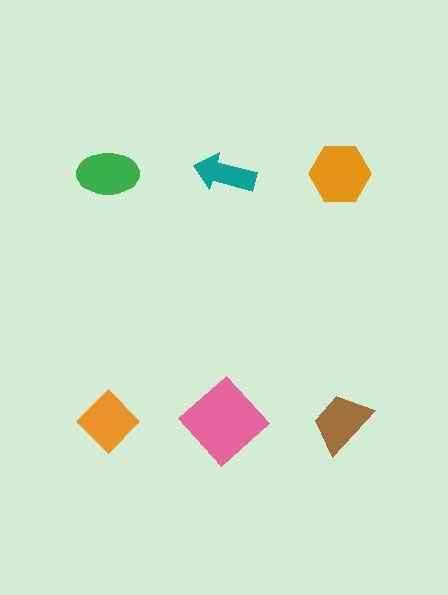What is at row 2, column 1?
An orange diamond.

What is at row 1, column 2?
A teal arrow.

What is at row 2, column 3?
A brown trapezoid.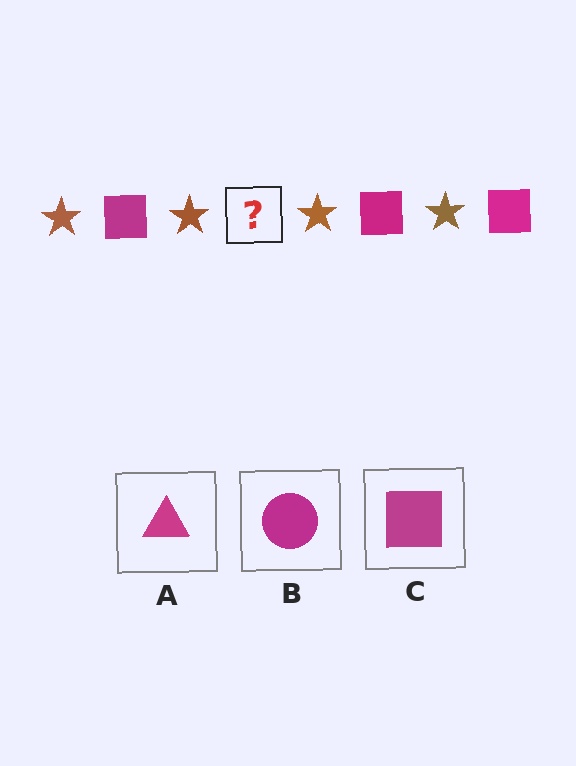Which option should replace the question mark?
Option C.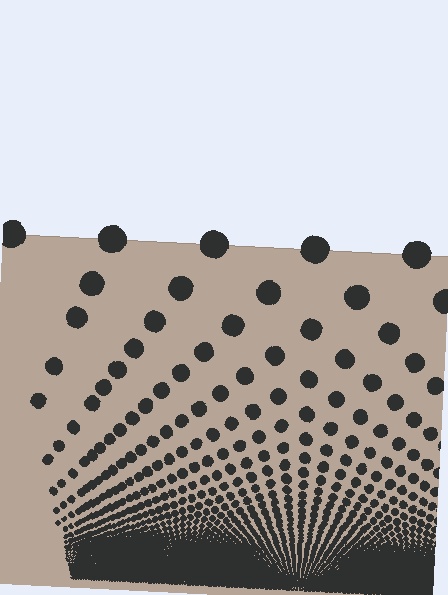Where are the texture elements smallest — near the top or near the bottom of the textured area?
Near the bottom.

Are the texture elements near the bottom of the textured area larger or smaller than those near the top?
Smaller. The gradient is inverted — elements near the bottom are smaller and denser.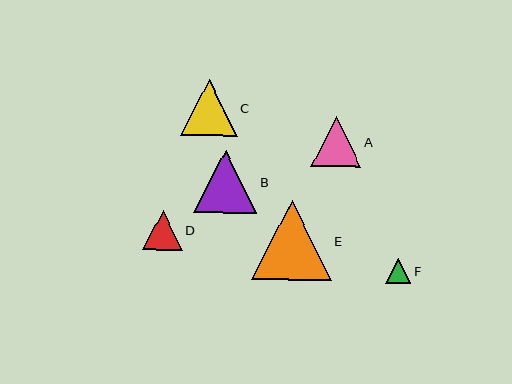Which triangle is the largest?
Triangle E is the largest with a size of approximately 80 pixels.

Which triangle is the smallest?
Triangle F is the smallest with a size of approximately 25 pixels.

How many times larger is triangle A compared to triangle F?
Triangle A is approximately 2.0 times the size of triangle F.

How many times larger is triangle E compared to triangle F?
Triangle E is approximately 3.2 times the size of triangle F.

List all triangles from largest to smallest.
From largest to smallest: E, B, C, A, D, F.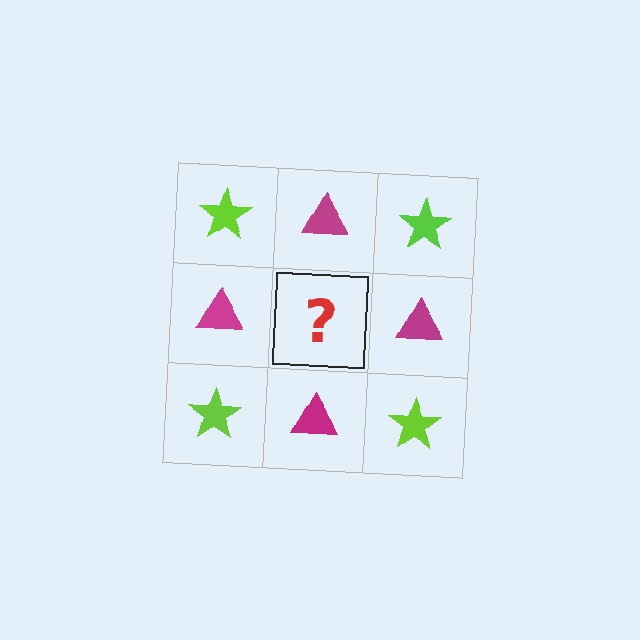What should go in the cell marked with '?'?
The missing cell should contain a lime star.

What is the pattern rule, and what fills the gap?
The rule is that it alternates lime star and magenta triangle in a checkerboard pattern. The gap should be filled with a lime star.